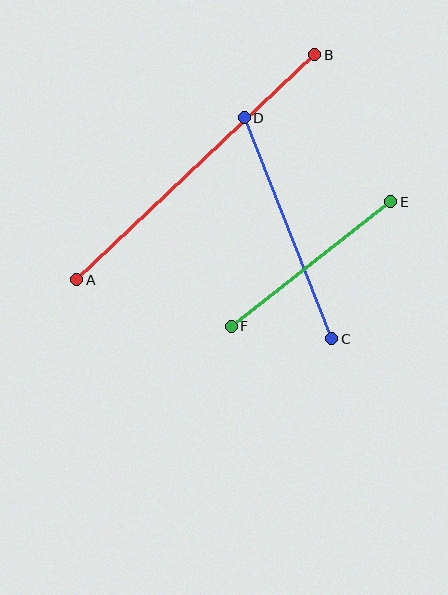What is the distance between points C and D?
The distance is approximately 238 pixels.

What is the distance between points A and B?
The distance is approximately 328 pixels.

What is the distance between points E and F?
The distance is approximately 202 pixels.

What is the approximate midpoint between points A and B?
The midpoint is at approximately (196, 167) pixels.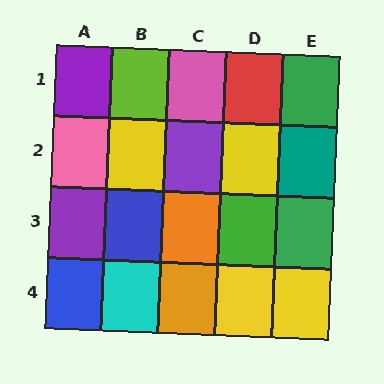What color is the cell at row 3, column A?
Purple.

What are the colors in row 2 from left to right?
Pink, yellow, purple, yellow, teal.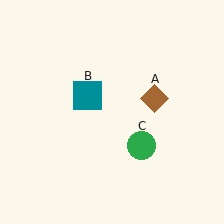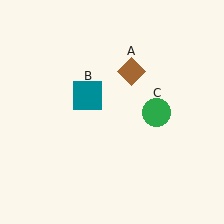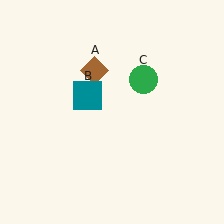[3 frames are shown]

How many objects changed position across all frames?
2 objects changed position: brown diamond (object A), green circle (object C).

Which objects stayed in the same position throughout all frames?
Teal square (object B) remained stationary.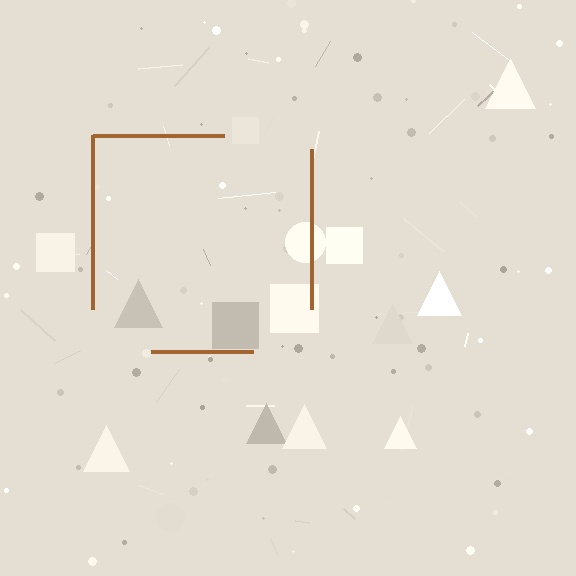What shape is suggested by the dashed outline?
The dashed outline suggests a square.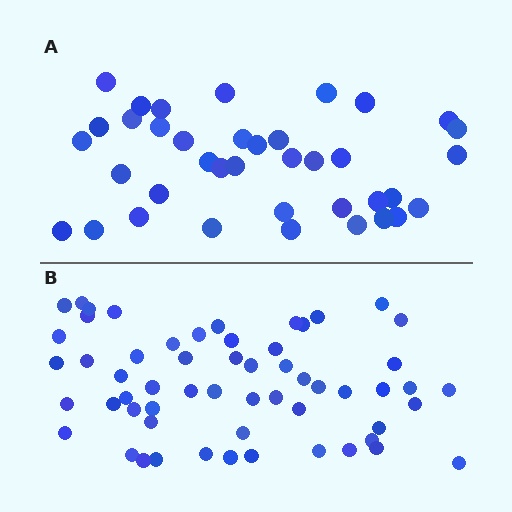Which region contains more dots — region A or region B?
Region B (the bottom region) has more dots.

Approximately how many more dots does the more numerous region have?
Region B has approximately 20 more dots than region A.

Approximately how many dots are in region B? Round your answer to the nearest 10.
About 60 dots. (The exact count is 58, which rounds to 60.)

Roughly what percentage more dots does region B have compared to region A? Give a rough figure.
About 55% more.